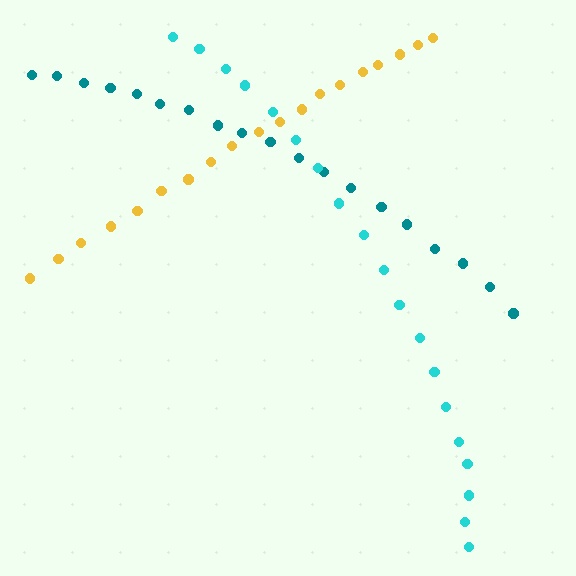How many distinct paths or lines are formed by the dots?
There are 3 distinct paths.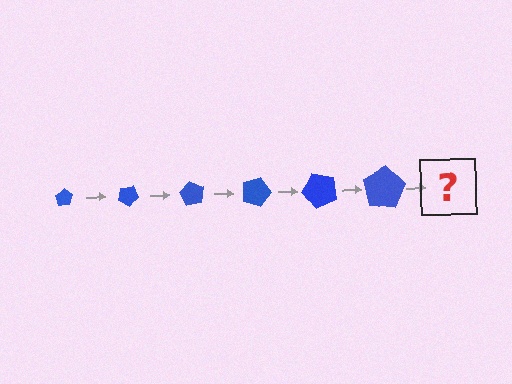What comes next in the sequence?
The next element should be a pentagon, larger than the previous one and rotated 180 degrees from the start.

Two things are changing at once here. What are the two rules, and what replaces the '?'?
The two rules are that the pentagon grows larger each step and it rotates 30 degrees each step. The '?' should be a pentagon, larger than the previous one and rotated 180 degrees from the start.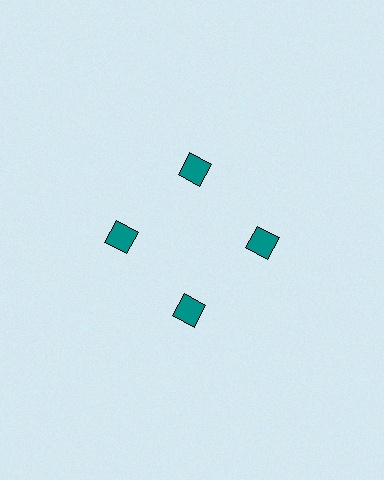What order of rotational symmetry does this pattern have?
This pattern has 4-fold rotational symmetry.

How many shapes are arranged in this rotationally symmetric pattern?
There are 4 shapes, arranged in 4 groups of 1.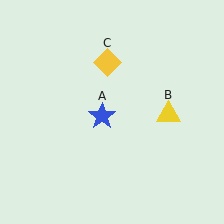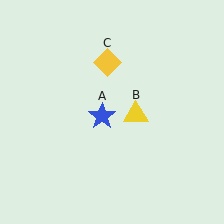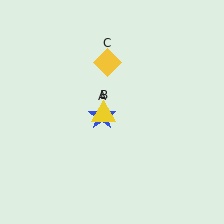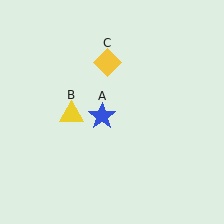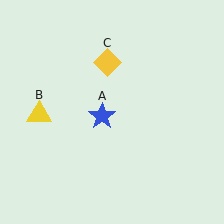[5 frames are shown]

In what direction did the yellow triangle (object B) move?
The yellow triangle (object B) moved left.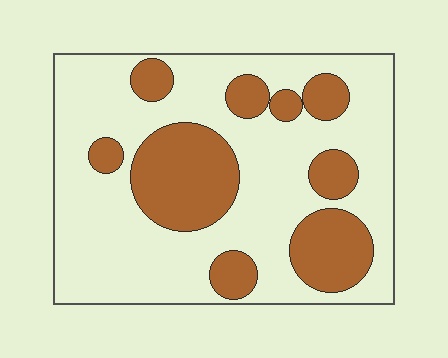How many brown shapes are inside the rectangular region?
9.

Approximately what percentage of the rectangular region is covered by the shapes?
Approximately 30%.